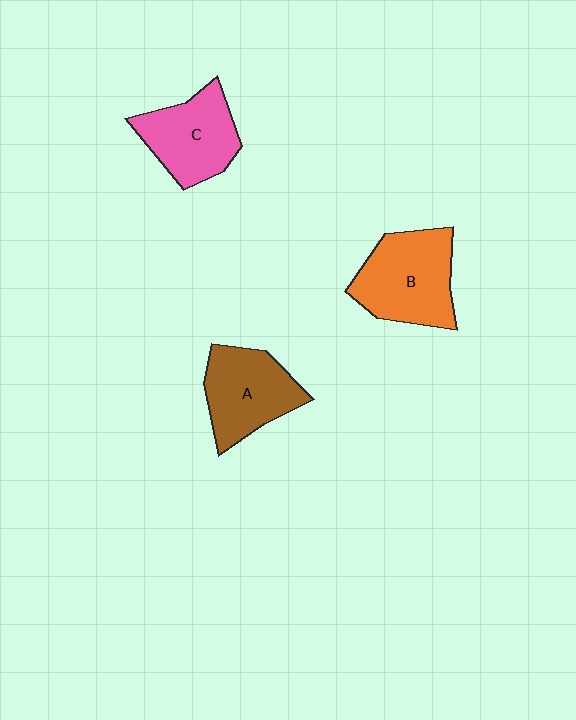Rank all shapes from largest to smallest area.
From largest to smallest: B (orange), A (brown), C (pink).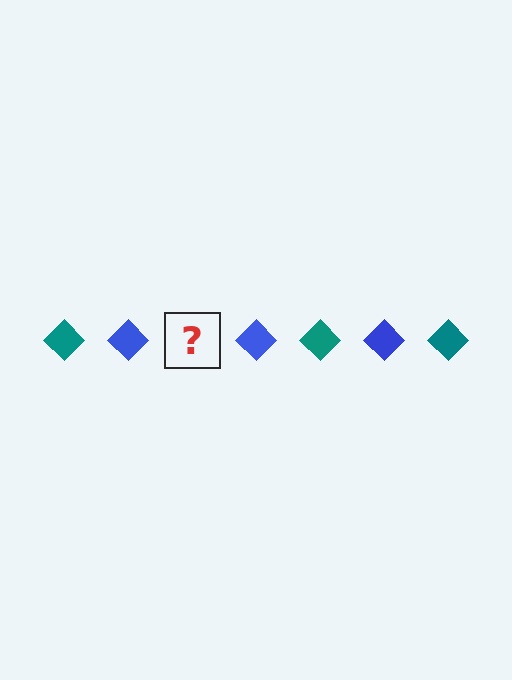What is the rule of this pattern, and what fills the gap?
The rule is that the pattern cycles through teal, blue diamonds. The gap should be filled with a teal diamond.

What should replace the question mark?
The question mark should be replaced with a teal diamond.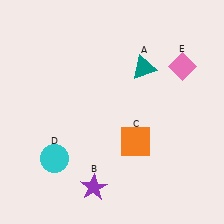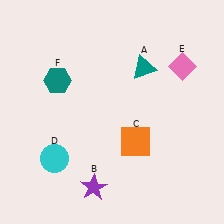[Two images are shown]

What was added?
A teal hexagon (F) was added in Image 2.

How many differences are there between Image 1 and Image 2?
There is 1 difference between the two images.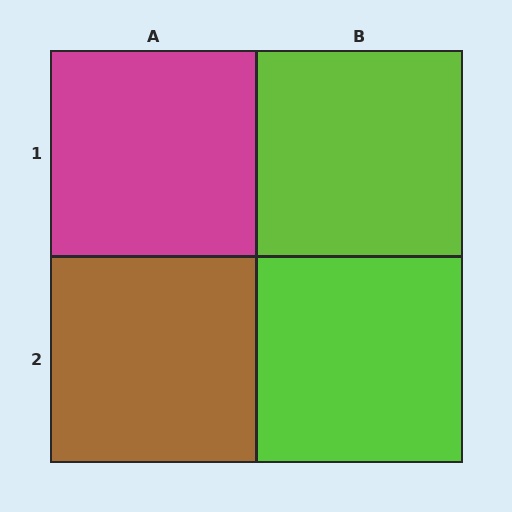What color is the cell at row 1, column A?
Magenta.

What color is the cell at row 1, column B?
Lime.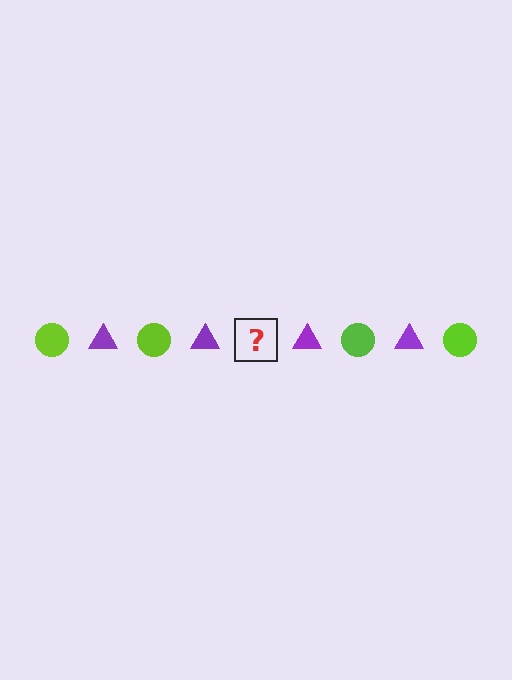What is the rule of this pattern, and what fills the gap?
The rule is that the pattern alternates between lime circle and purple triangle. The gap should be filled with a lime circle.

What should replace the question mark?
The question mark should be replaced with a lime circle.